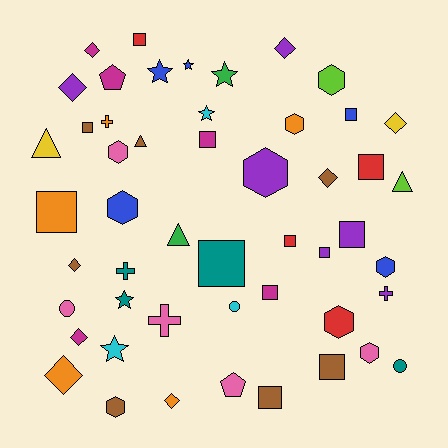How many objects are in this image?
There are 50 objects.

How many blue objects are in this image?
There are 5 blue objects.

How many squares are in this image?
There are 13 squares.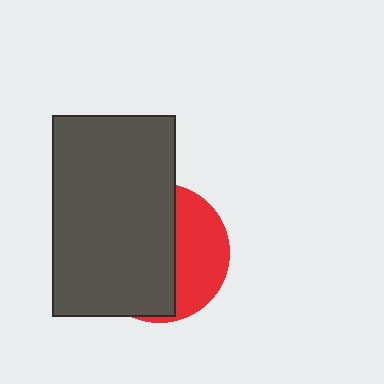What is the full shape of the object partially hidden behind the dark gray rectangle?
The partially hidden object is a red circle.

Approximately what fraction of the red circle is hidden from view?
Roughly 63% of the red circle is hidden behind the dark gray rectangle.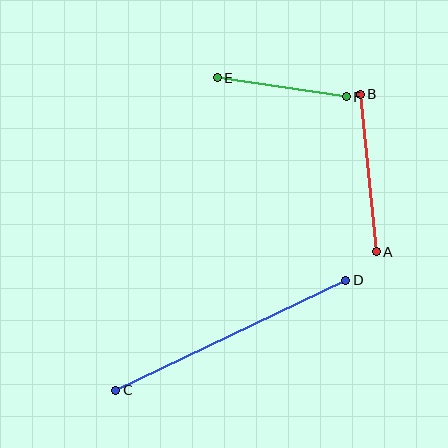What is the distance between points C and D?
The distance is approximately 255 pixels.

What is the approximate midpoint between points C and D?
The midpoint is at approximately (231, 335) pixels.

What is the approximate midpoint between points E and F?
The midpoint is at approximately (282, 87) pixels.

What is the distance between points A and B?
The distance is approximately 158 pixels.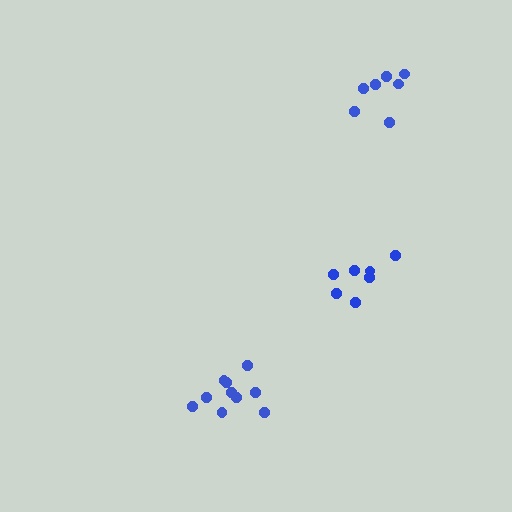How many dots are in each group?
Group 1: 10 dots, Group 2: 7 dots, Group 3: 7 dots (24 total).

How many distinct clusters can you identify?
There are 3 distinct clusters.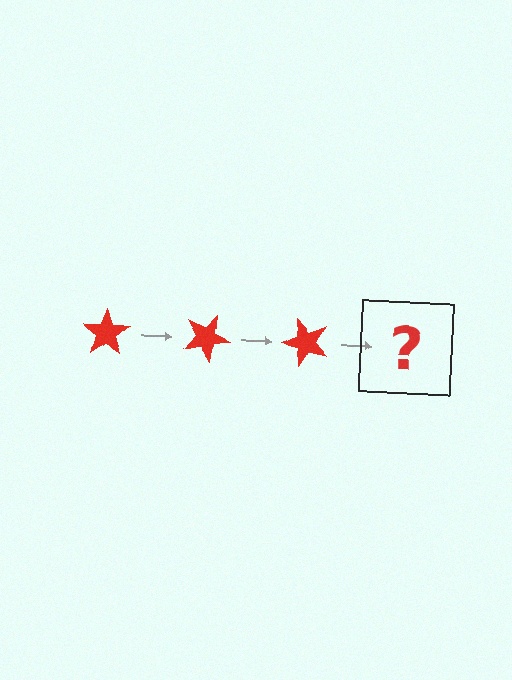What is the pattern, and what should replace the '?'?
The pattern is that the star rotates 25 degrees each step. The '?' should be a red star rotated 75 degrees.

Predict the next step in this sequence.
The next step is a red star rotated 75 degrees.